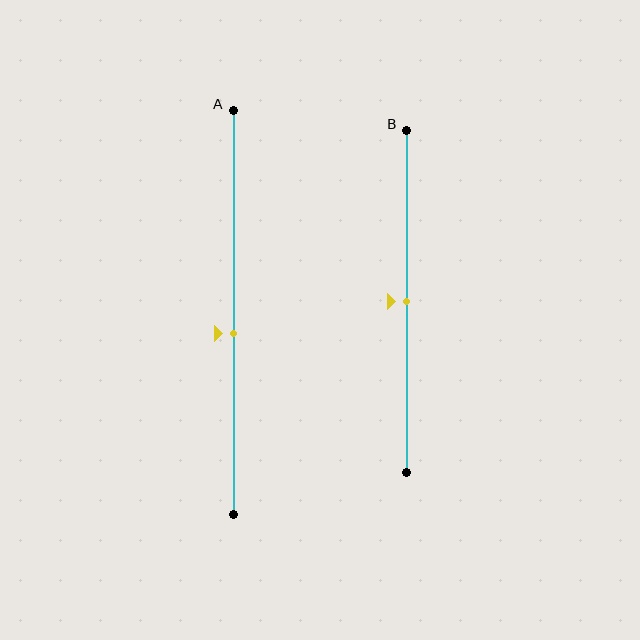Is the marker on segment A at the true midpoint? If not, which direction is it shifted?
No, the marker on segment A is shifted downward by about 5% of the segment length.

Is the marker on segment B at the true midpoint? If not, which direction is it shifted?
Yes, the marker on segment B is at the true midpoint.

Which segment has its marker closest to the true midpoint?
Segment B has its marker closest to the true midpoint.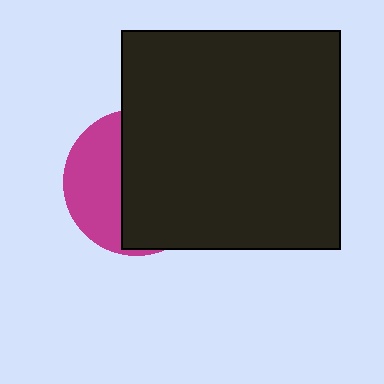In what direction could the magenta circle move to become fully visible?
The magenta circle could move left. That would shift it out from behind the black square entirely.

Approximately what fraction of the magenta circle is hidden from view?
Roughly 62% of the magenta circle is hidden behind the black square.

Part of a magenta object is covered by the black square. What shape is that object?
It is a circle.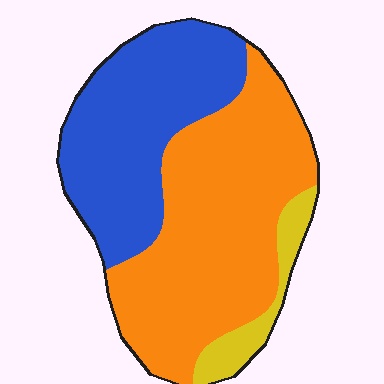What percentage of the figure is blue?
Blue covers 38% of the figure.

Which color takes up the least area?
Yellow, at roughly 10%.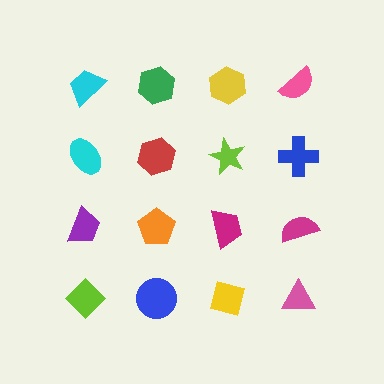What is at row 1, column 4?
A pink semicircle.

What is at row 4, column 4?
A pink triangle.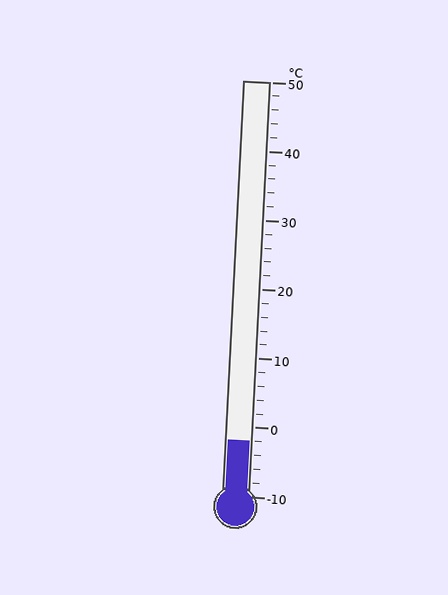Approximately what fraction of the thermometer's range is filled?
The thermometer is filled to approximately 15% of its range.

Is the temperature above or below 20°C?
The temperature is below 20°C.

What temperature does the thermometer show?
The thermometer shows approximately -2°C.